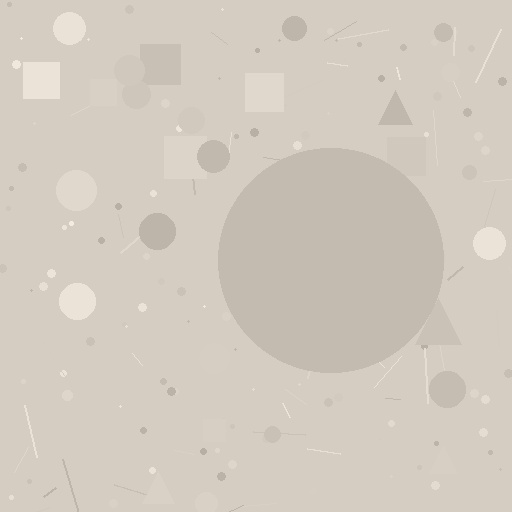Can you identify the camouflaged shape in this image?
The camouflaged shape is a circle.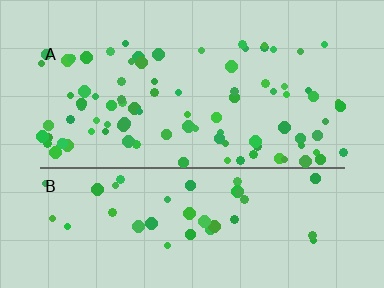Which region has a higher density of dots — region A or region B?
A (the top).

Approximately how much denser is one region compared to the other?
Approximately 2.1× — region A over region B.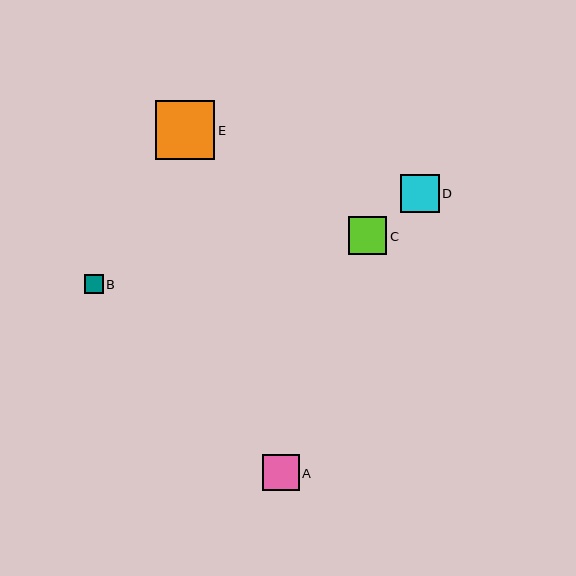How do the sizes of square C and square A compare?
Square C and square A are approximately the same size.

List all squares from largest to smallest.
From largest to smallest: E, D, C, A, B.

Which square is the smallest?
Square B is the smallest with a size of approximately 19 pixels.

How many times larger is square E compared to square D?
Square E is approximately 1.5 times the size of square D.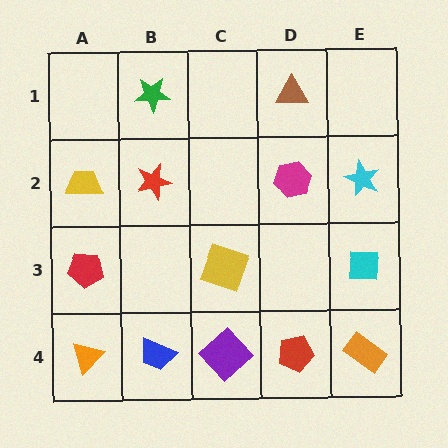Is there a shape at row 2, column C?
No, that cell is empty.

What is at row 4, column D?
A red pentagon.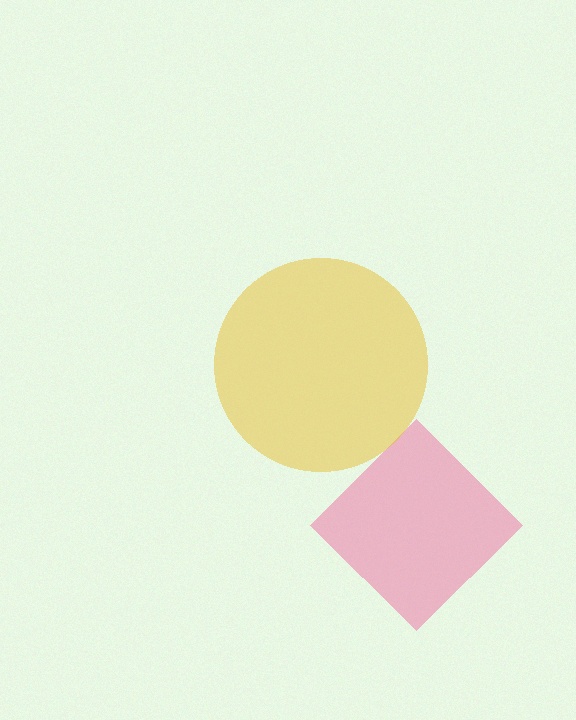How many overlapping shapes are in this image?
There are 2 overlapping shapes in the image.